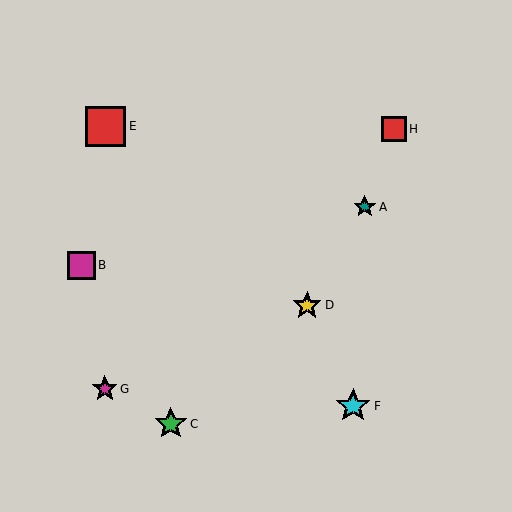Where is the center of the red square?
The center of the red square is at (394, 129).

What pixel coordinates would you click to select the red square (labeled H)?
Click at (394, 129) to select the red square H.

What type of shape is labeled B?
Shape B is a magenta square.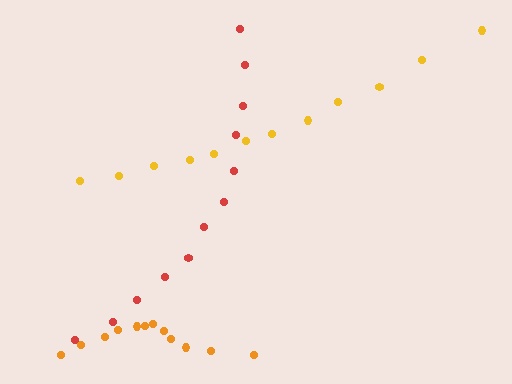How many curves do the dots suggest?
There are 3 distinct paths.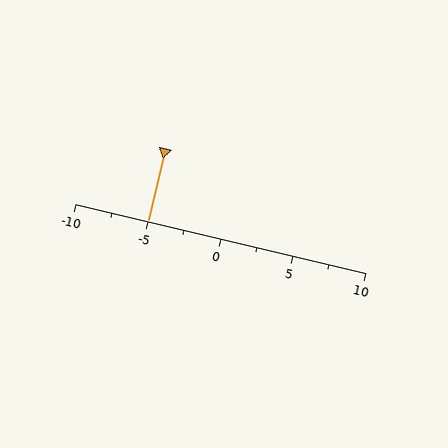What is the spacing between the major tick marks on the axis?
The major ticks are spaced 5 apart.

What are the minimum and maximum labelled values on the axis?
The axis runs from -10 to 10.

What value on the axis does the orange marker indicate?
The marker indicates approximately -5.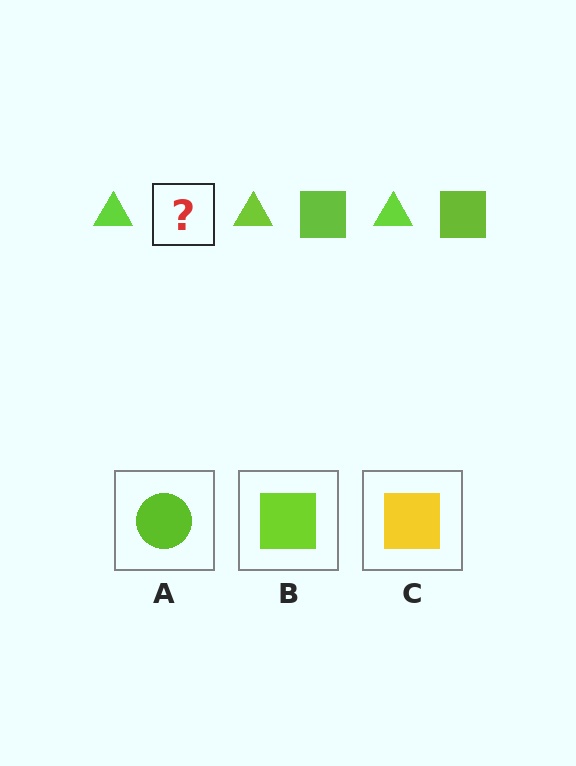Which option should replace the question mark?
Option B.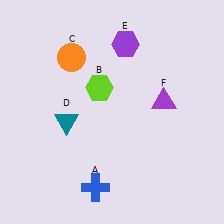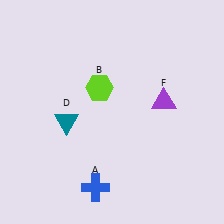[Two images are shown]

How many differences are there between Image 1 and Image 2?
There are 2 differences between the two images.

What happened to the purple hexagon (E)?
The purple hexagon (E) was removed in Image 2. It was in the top-right area of Image 1.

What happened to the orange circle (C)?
The orange circle (C) was removed in Image 2. It was in the top-left area of Image 1.